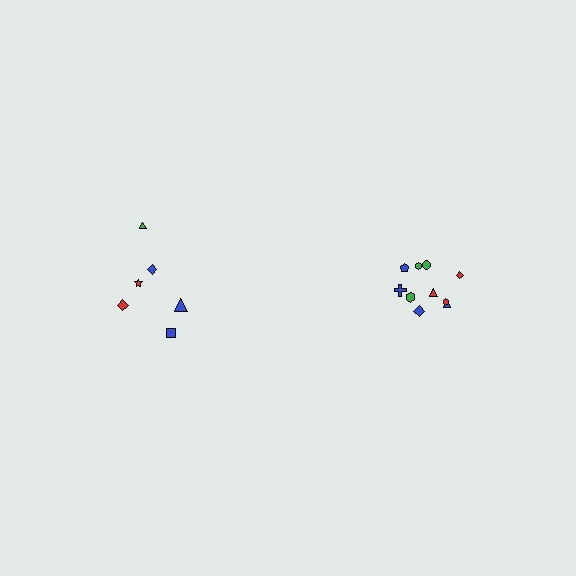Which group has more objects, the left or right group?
The right group.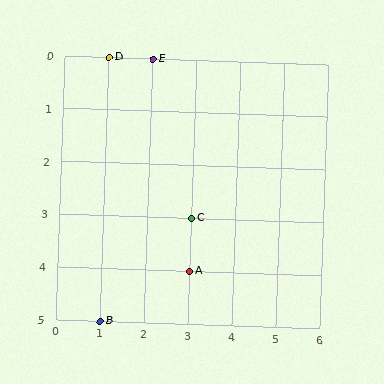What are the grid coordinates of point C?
Point C is at grid coordinates (3, 3).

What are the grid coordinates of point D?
Point D is at grid coordinates (1, 0).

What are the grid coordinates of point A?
Point A is at grid coordinates (3, 4).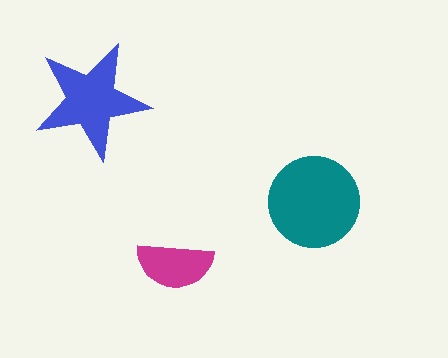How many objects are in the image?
There are 3 objects in the image.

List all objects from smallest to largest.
The magenta semicircle, the blue star, the teal circle.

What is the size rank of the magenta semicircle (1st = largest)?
3rd.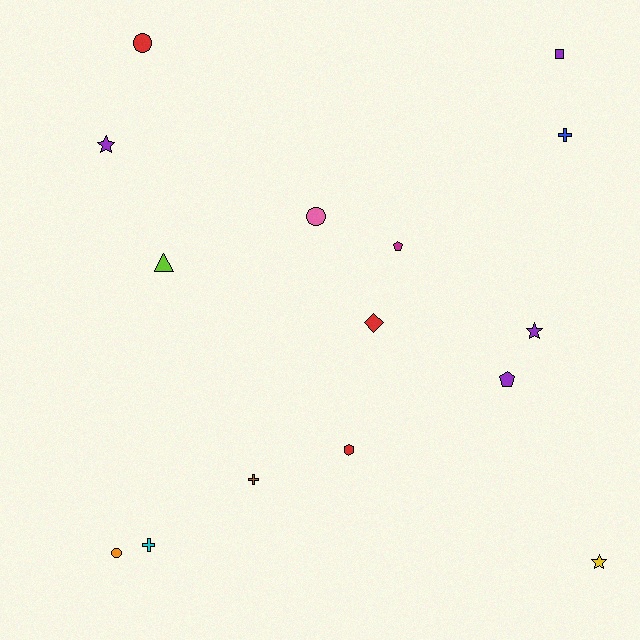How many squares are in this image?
There is 1 square.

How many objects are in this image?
There are 15 objects.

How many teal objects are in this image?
There are no teal objects.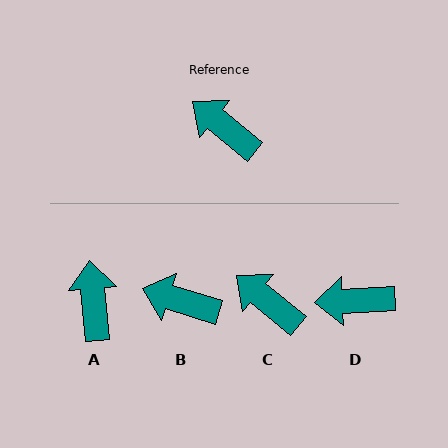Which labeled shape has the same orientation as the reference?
C.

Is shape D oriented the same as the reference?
No, it is off by about 42 degrees.